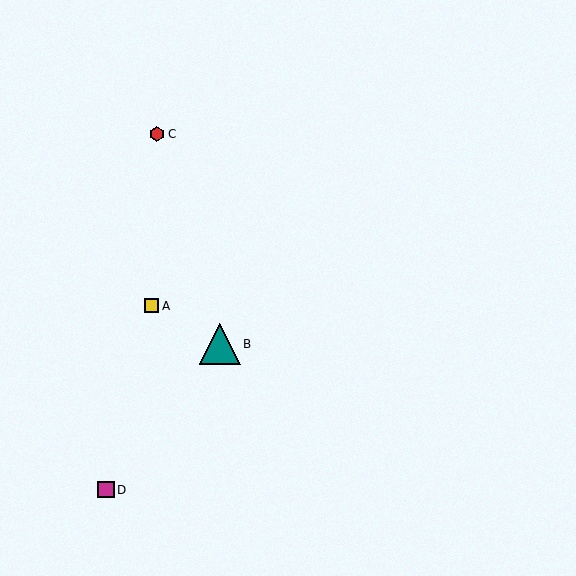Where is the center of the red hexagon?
The center of the red hexagon is at (157, 134).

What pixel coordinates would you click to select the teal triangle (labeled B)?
Click at (220, 344) to select the teal triangle B.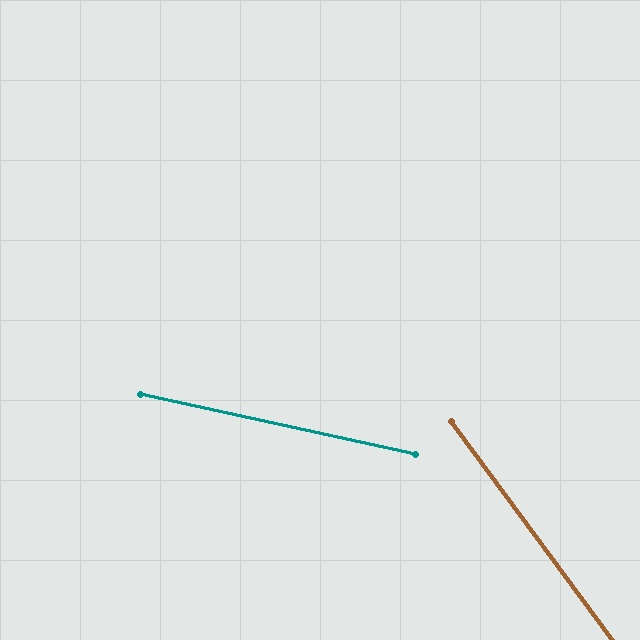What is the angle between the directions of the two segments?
Approximately 42 degrees.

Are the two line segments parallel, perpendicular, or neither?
Neither parallel nor perpendicular — they differ by about 42°.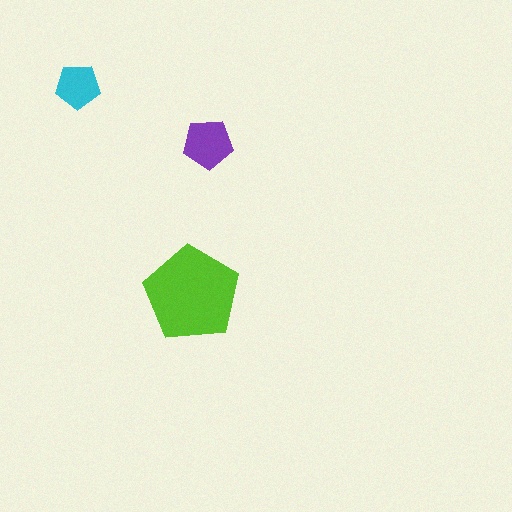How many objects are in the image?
There are 3 objects in the image.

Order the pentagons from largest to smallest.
the lime one, the purple one, the cyan one.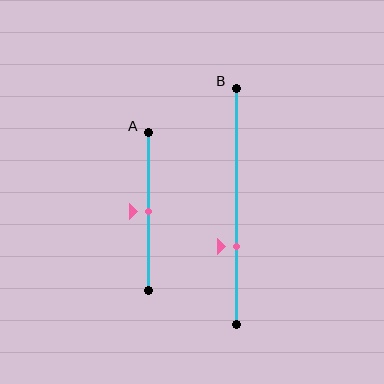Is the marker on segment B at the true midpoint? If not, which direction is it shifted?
No, the marker on segment B is shifted downward by about 17% of the segment length.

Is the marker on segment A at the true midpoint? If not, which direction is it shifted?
Yes, the marker on segment A is at the true midpoint.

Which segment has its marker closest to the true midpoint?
Segment A has its marker closest to the true midpoint.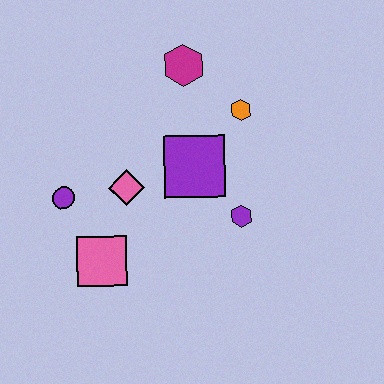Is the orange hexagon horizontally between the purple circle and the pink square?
No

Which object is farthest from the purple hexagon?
The purple circle is farthest from the purple hexagon.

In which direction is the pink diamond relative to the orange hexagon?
The pink diamond is to the left of the orange hexagon.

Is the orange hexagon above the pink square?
Yes